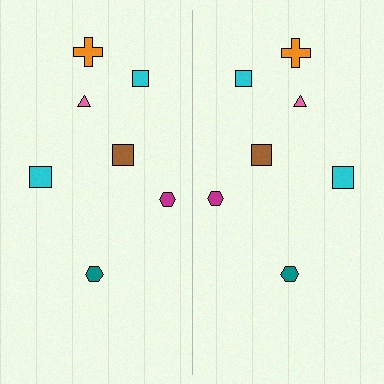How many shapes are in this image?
There are 14 shapes in this image.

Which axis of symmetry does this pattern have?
The pattern has a vertical axis of symmetry running through the center of the image.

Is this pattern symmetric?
Yes, this pattern has bilateral (reflection) symmetry.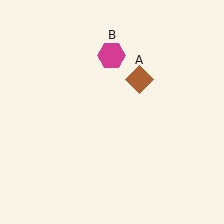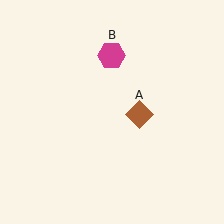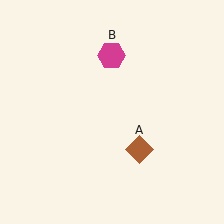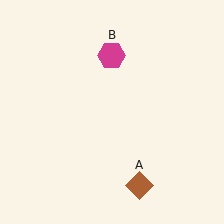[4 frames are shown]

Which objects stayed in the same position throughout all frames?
Magenta hexagon (object B) remained stationary.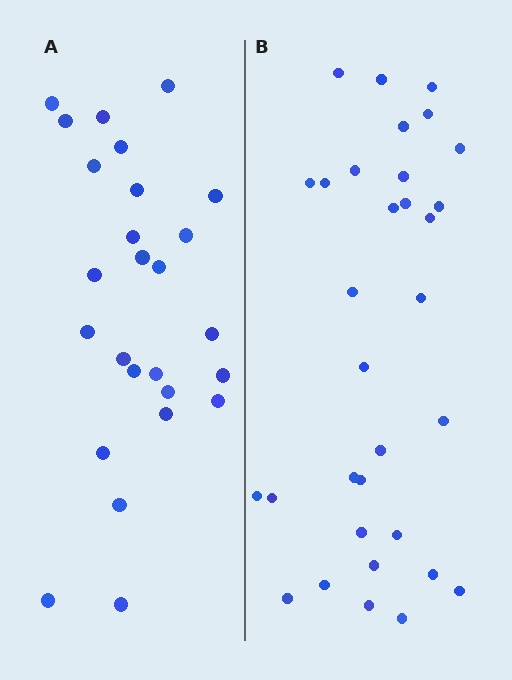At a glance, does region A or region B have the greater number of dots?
Region B (the right region) has more dots.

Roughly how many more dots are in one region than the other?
Region B has about 6 more dots than region A.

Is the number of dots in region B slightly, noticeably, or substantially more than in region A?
Region B has only slightly more — the two regions are fairly close. The ratio is roughly 1.2 to 1.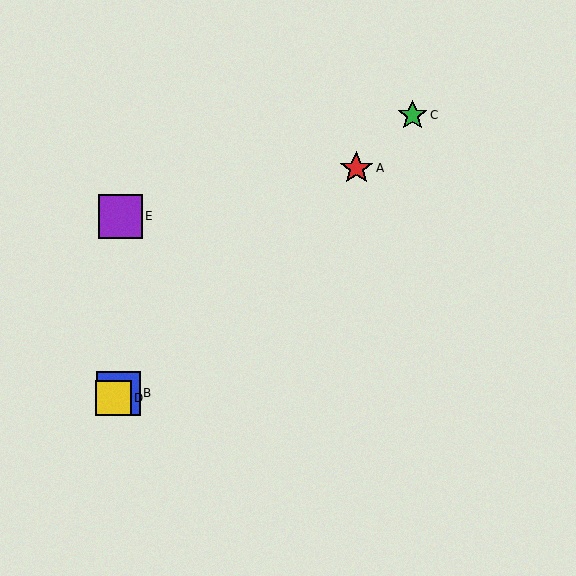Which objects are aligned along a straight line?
Objects A, B, C, D are aligned along a straight line.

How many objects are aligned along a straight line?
4 objects (A, B, C, D) are aligned along a straight line.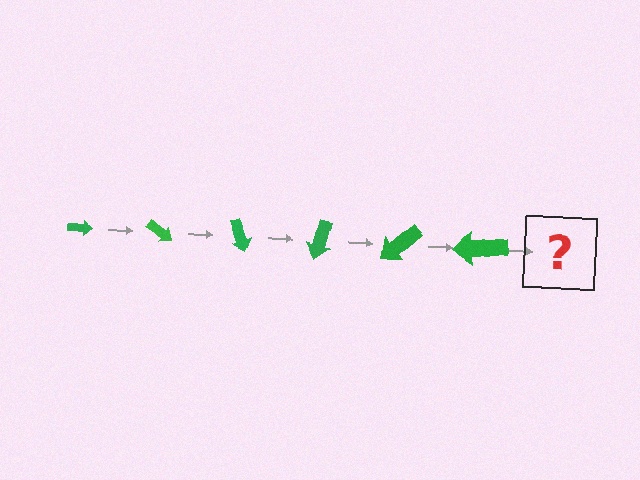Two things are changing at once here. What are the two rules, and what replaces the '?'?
The two rules are that the arrow grows larger each step and it rotates 35 degrees each step. The '?' should be an arrow, larger than the previous one and rotated 210 degrees from the start.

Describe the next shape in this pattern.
It should be an arrow, larger than the previous one and rotated 210 degrees from the start.